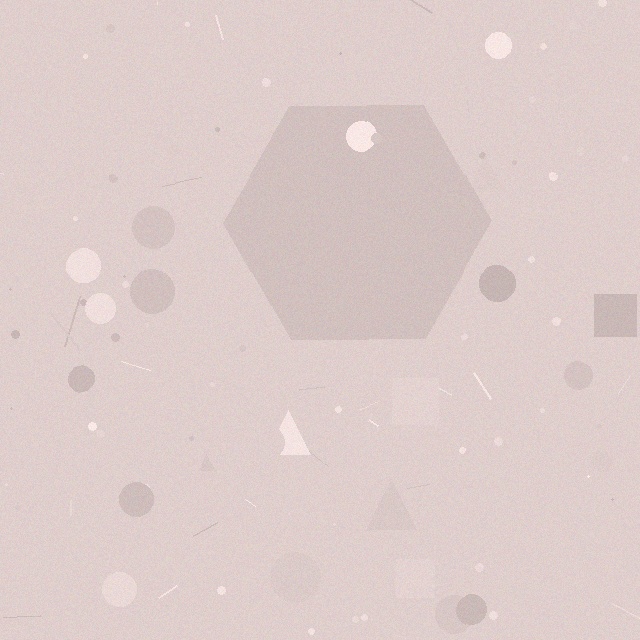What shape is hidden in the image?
A hexagon is hidden in the image.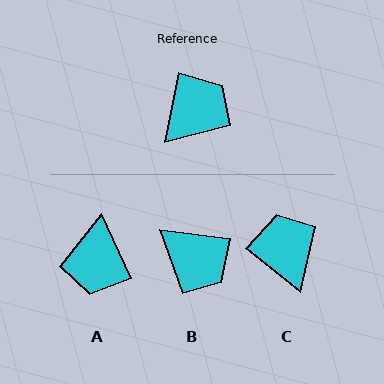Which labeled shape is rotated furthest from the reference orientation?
A, about 143 degrees away.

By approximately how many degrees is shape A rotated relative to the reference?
Approximately 143 degrees clockwise.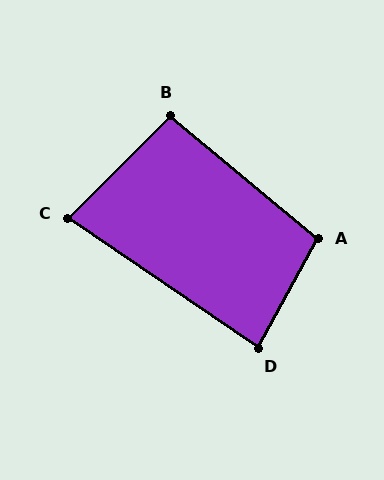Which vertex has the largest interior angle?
A, at approximately 101 degrees.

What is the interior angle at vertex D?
Approximately 85 degrees (acute).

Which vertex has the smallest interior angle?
C, at approximately 79 degrees.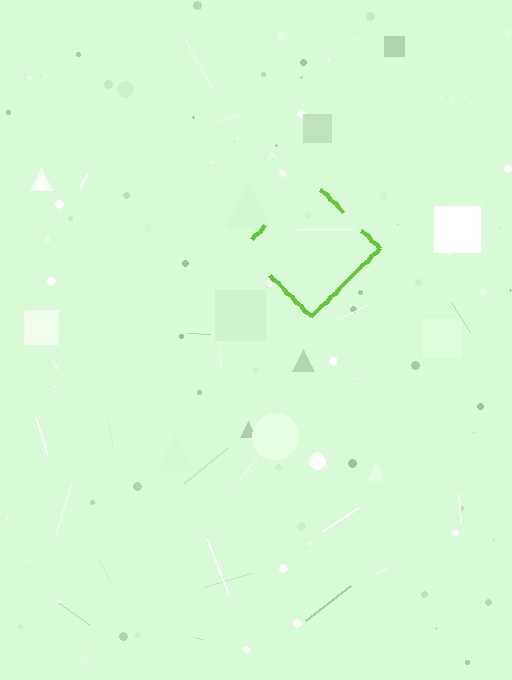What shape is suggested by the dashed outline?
The dashed outline suggests a diamond.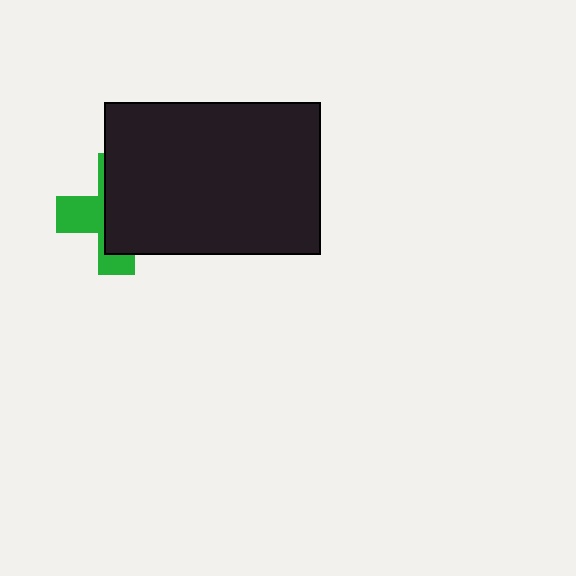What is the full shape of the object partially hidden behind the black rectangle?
The partially hidden object is a green cross.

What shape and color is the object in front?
The object in front is a black rectangle.